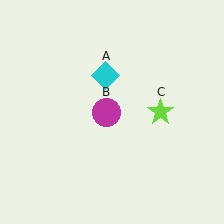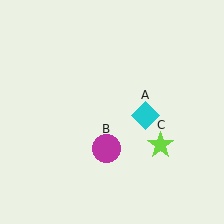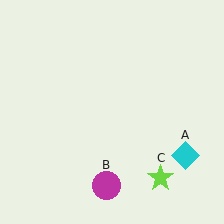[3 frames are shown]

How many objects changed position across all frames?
3 objects changed position: cyan diamond (object A), magenta circle (object B), lime star (object C).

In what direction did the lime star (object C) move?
The lime star (object C) moved down.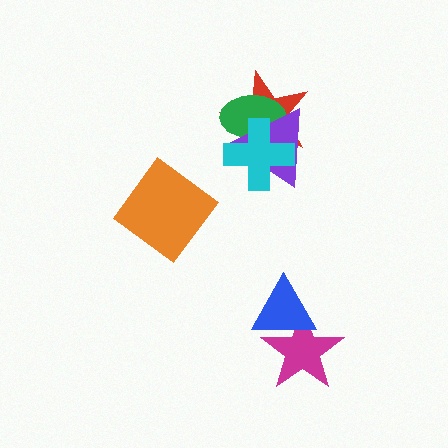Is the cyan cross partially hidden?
No, no other shape covers it.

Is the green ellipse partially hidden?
Yes, it is partially covered by another shape.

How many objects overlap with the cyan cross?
3 objects overlap with the cyan cross.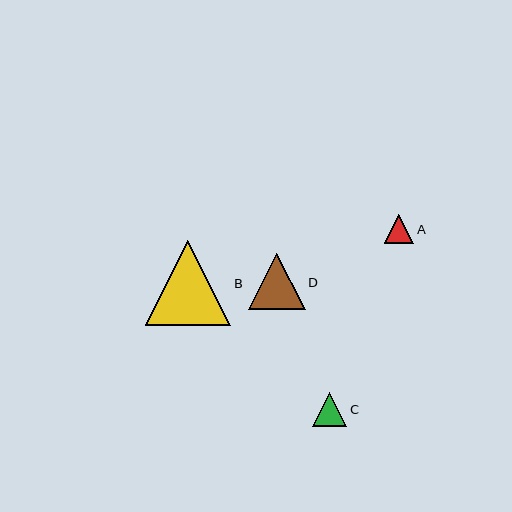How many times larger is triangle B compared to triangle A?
Triangle B is approximately 2.9 times the size of triangle A.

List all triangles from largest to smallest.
From largest to smallest: B, D, C, A.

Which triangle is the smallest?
Triangle A is the smallest with a size of approximately 30 pixels.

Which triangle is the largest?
Triangle B is the largest with a size of approximately 85 pixels.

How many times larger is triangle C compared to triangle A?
Triangle C is approximately 1.1 times the size of triangle A.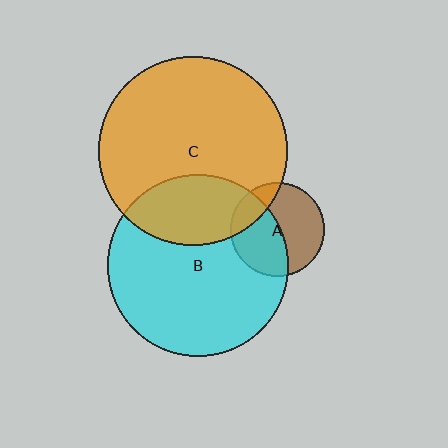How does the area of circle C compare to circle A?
Approximately 4.0 times.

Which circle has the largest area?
Circle C (orange).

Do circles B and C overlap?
Yes.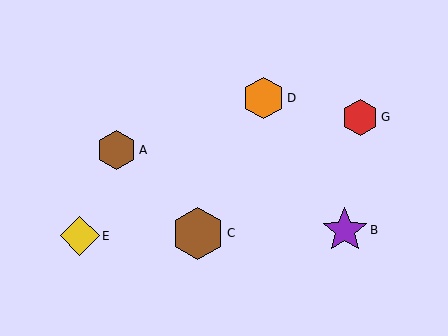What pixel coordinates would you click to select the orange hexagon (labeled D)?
Click at (263, 98) to select the orange hexagon D.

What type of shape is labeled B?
Shape B is a purple star.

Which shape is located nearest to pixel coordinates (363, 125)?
The red hexagon (labeled G) at (360, 117) is nearest to that location.